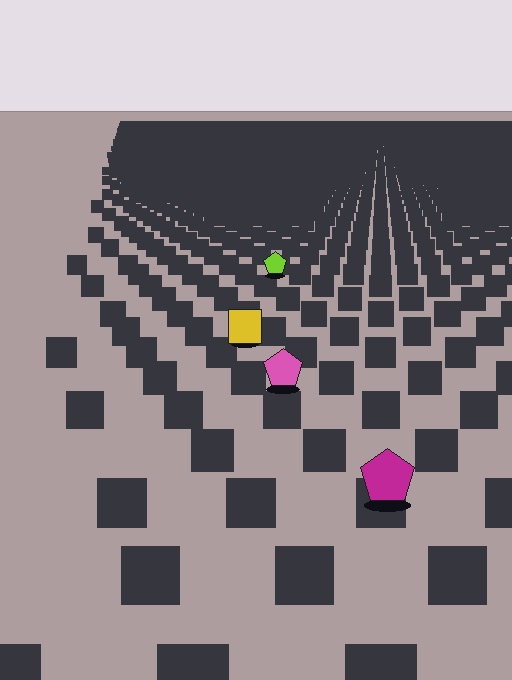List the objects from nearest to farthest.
From nearest to farthest: the magenta pentagon, the pink pentagon, the yellow square, the lime pentagon.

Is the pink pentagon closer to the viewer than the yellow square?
Yes. The pink pentagon is closer — you can tell from the texture gradient: the ground texture is coarser near it.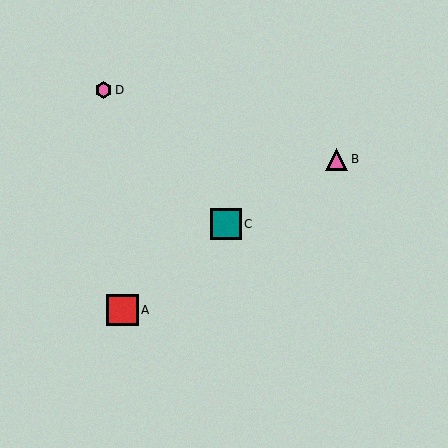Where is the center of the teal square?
The center of the teal square is at (226, 224).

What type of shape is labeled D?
Shape D is a pink hexagon.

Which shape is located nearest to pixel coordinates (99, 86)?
The pink hexagon (labeled D) at (103, 90) is nearest to that location.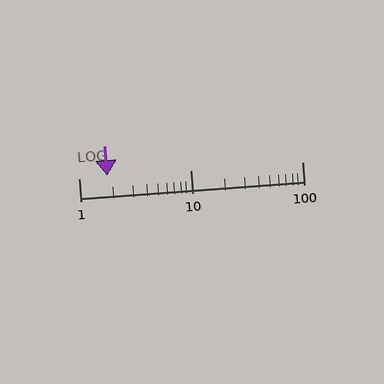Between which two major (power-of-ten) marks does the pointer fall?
The pointer is between 1 and 10.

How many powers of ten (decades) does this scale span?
The scale spans 2 decades, from 1 to 100.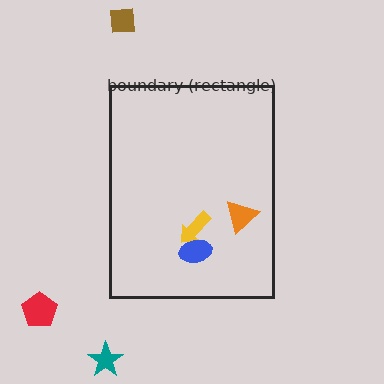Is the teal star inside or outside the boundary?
Outside.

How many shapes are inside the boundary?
3 inside, 3 outside.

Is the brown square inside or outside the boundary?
Outside.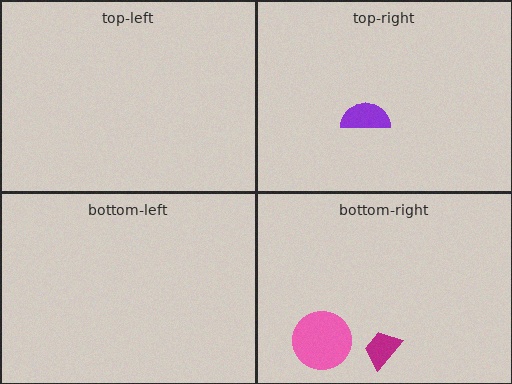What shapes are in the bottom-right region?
The magenta trapezoid, the pink circle.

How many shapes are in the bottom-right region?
2.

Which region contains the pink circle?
The bottom-right region.